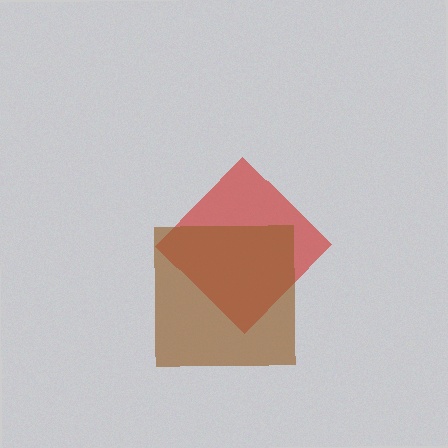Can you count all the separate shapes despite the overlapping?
Yes, there are 2 separate shapes.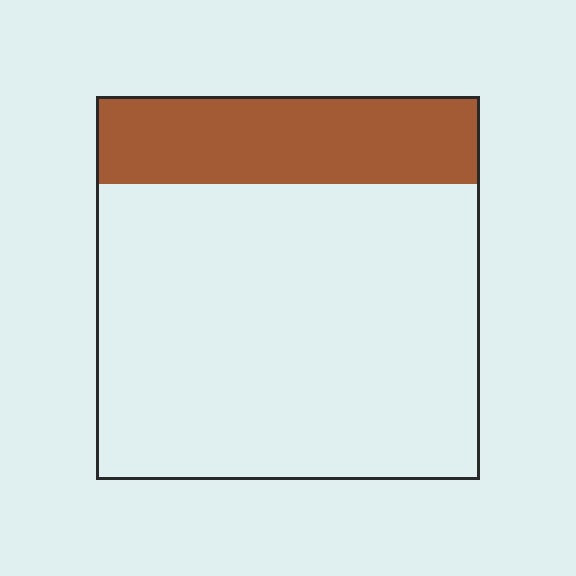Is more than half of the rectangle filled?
No.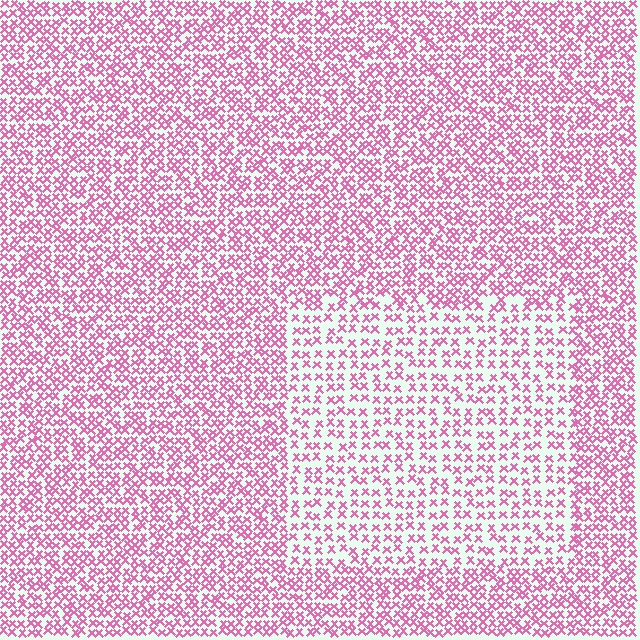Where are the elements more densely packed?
The elements are more densely packed outside the rectangle boundary.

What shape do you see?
I see a rectangle.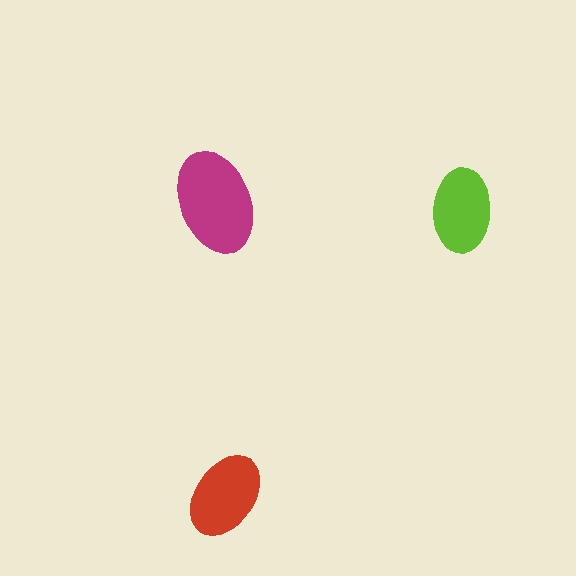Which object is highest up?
The magenta ellipse is topmost.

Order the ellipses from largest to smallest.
the magenta one, the red one, the lime one.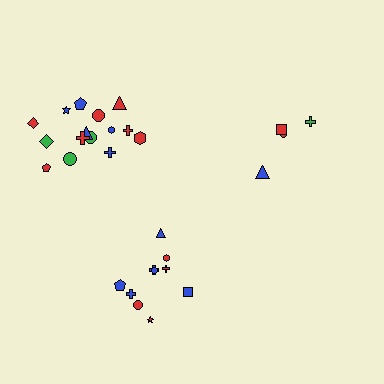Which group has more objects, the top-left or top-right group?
The top-left group.